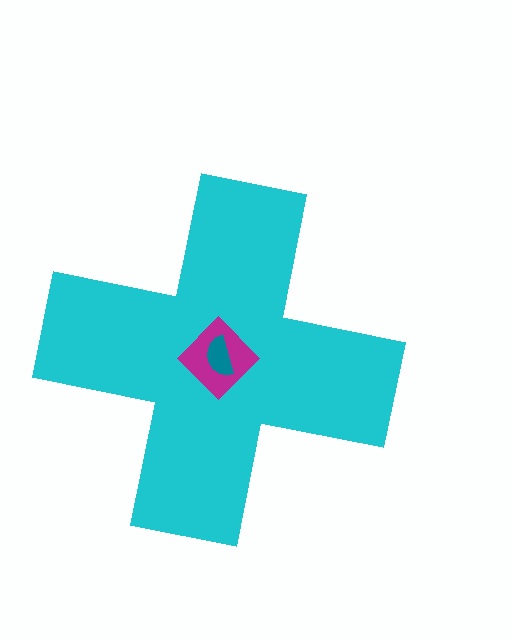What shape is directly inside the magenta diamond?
The teal semicircle.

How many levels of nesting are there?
3.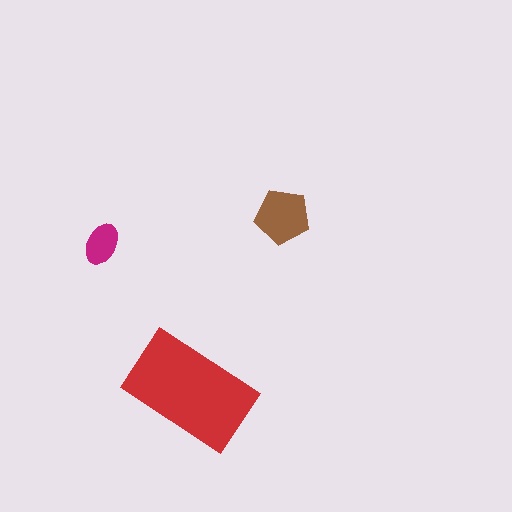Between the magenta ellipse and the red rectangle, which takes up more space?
The red rectangle.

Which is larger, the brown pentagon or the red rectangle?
The red rectangle.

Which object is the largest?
The red rectangle.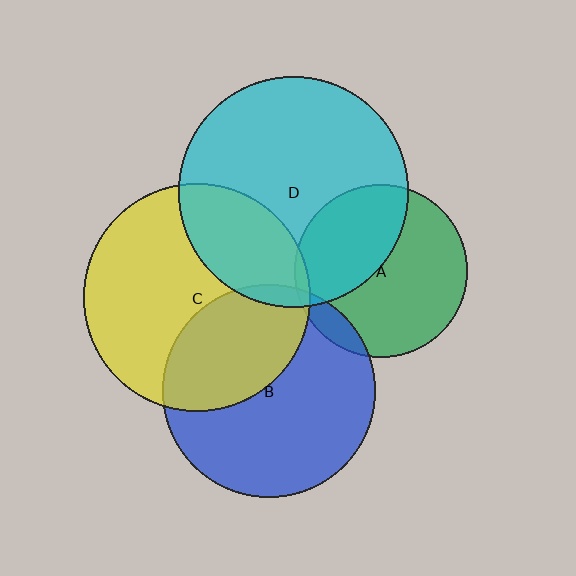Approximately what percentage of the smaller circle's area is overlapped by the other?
Approximately 10%.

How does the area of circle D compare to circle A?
Approximately 1.8 times.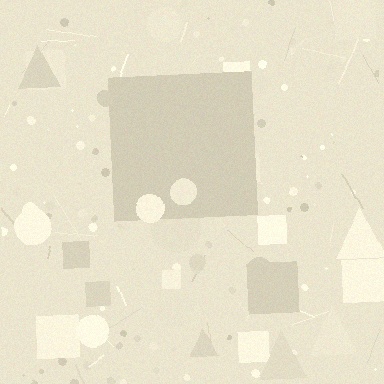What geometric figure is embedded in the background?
A square is embedded in the background.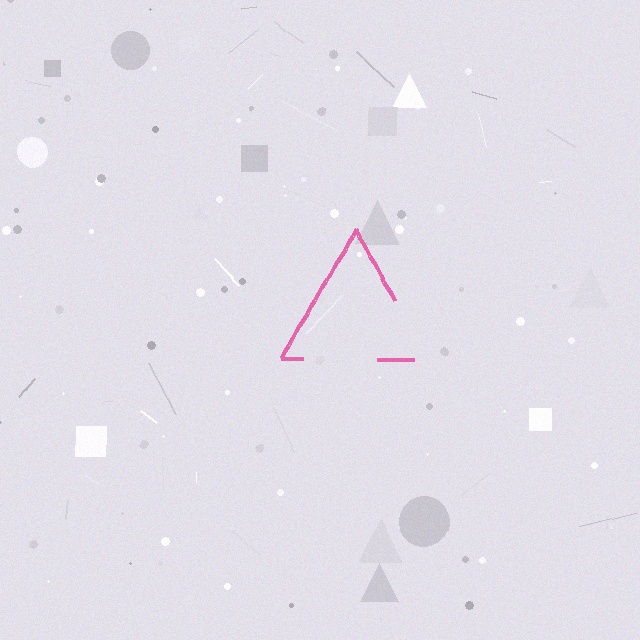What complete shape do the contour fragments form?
The contour fragments form a triangle.